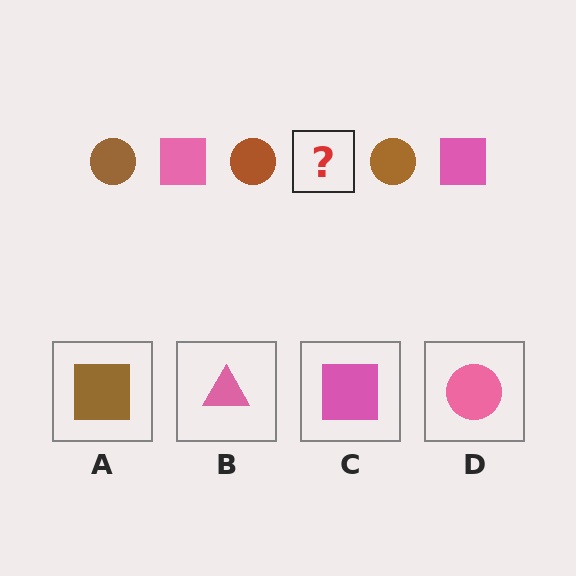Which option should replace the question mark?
Option C.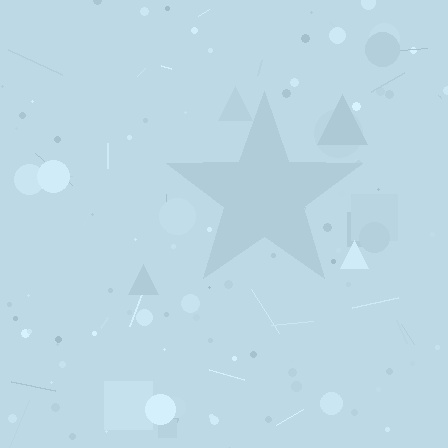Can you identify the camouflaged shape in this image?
The camouflaged shape is a star.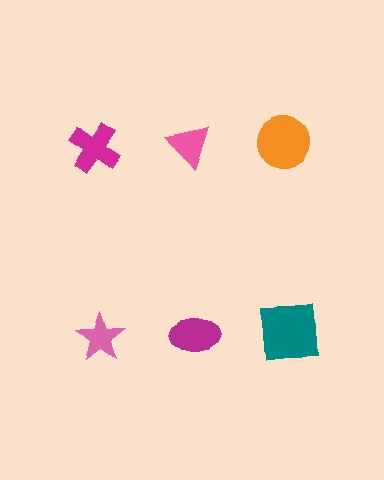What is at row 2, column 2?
A magenta ellipse.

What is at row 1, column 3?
An orange circle.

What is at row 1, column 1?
A magenta cross.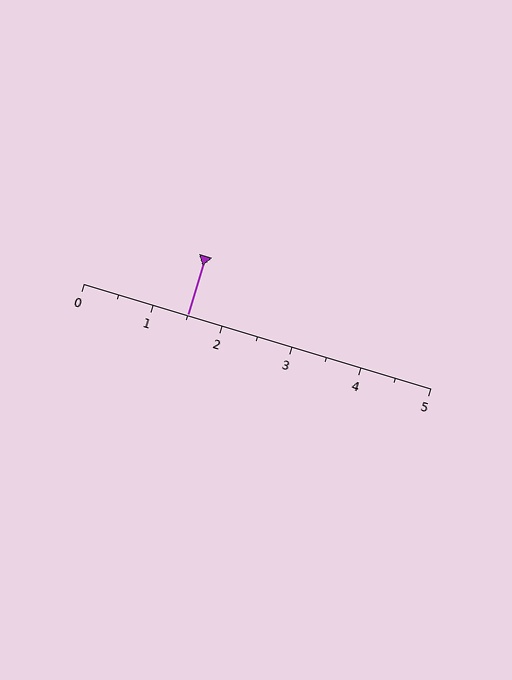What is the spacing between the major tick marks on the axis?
The major ticks are spaced 1 apart.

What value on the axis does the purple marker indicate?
The marker indicates approximately 1.5.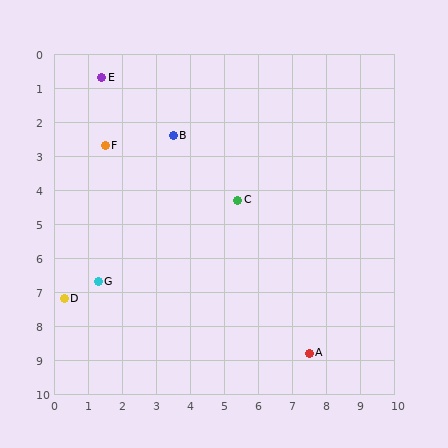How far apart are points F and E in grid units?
Points F and E are about 2.0 grid units apart.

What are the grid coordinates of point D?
Point D is at approximately (0.3, 7.2).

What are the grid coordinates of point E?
Point E is at approximately (1.4, 0.7).